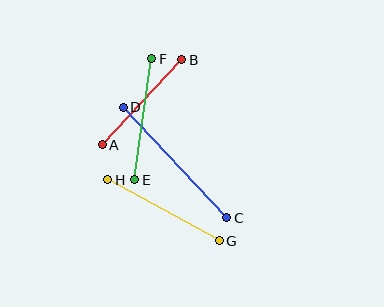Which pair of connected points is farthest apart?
Points C and D are farthest apart.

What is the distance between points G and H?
The distance is approximately 127 pixels.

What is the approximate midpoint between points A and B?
The midpoint is at approximately (142, 102) pixels.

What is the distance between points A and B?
The distance is approximately 116 pixels.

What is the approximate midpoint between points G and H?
The midpoint is at approximately (164, 210) pixels.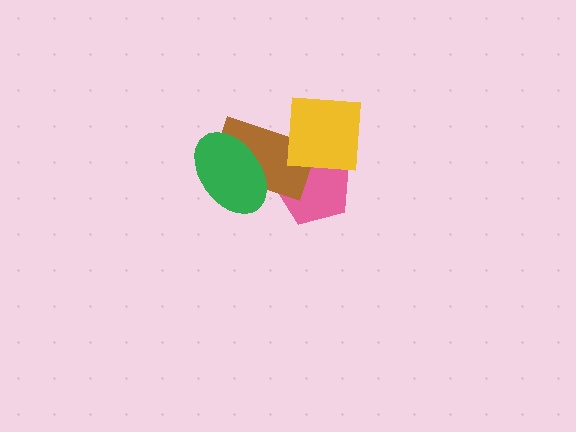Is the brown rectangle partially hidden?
Yes, it is partially covered by another shape.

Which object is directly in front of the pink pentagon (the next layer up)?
The brown rectangle is directly in front of the pink pentagon.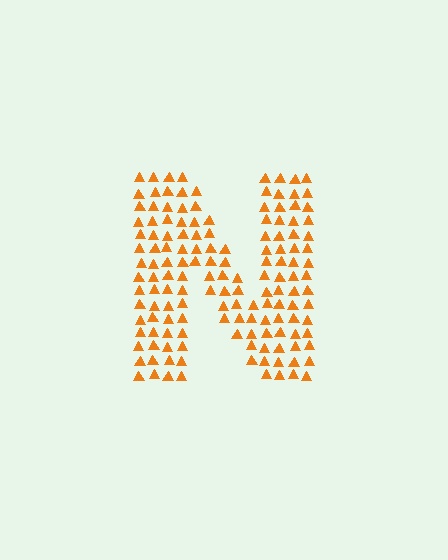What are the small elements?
The small elements are triangles.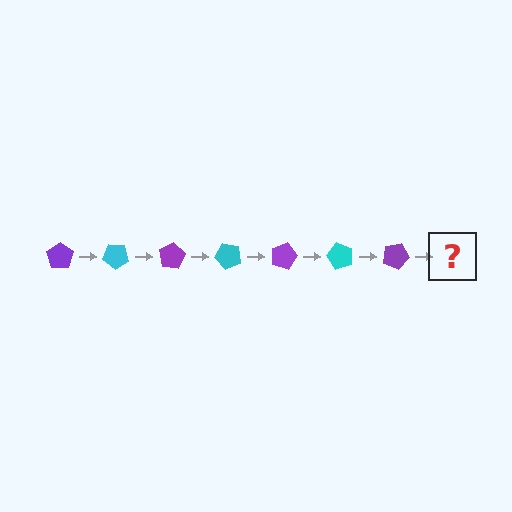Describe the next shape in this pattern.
It should be a cyan pentagon, rotated 280 degrees from the start.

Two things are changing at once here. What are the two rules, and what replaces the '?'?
The two rules are that it rotates 40 degrees each step and the color cycles through purple and cyan. The '?' should be a cyan pentagon, rotated 280 degrees from the start.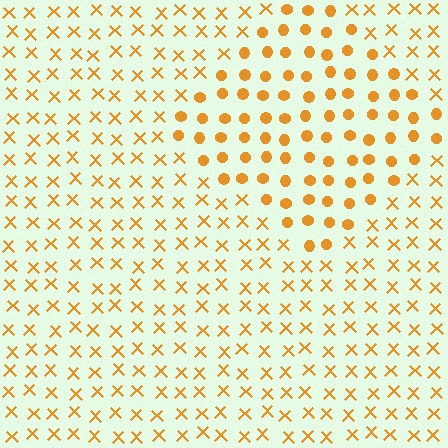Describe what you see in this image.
The image is filled with small orange elements arranged in a uniform grid. A diamond-shaped region contains circles, while the surrounding area contains X marks. The boundary is defined purely by the change in element shape.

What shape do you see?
I see a diamond.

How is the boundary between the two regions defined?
The boundary is defined by a change in element shape: circles inside vs. X marks outside. All elements share the same color and spacing.